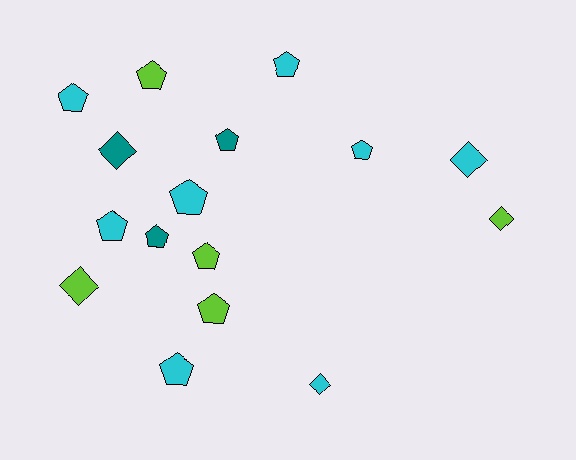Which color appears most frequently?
Cyan, with 8 objects.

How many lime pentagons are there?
There are 3 lime pentagons.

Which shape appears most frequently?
Pentagon, with 11 objects.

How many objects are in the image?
There are 16 objects.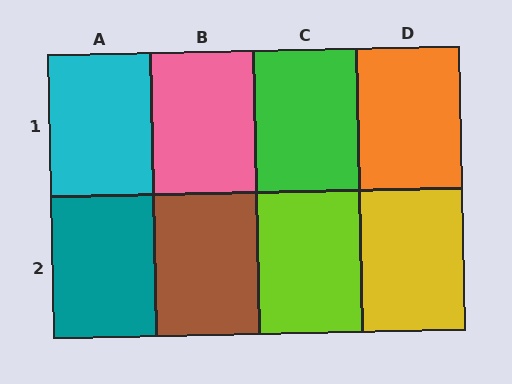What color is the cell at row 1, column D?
Orange.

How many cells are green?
1 cell is green.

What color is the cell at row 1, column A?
Cyan.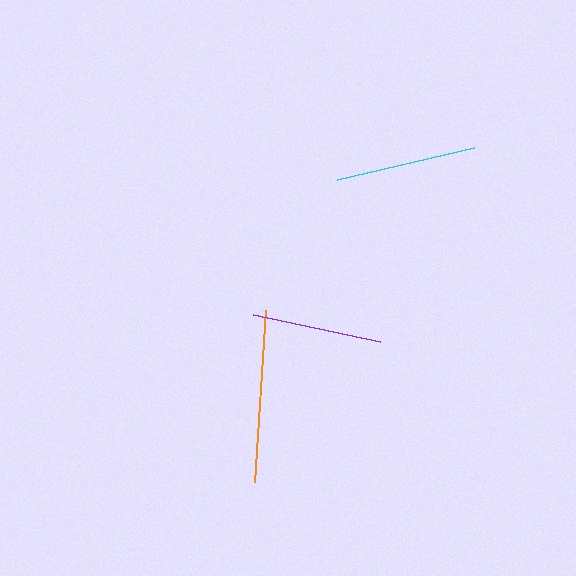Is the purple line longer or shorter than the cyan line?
The cyan line is longer than the purple line.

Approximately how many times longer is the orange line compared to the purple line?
The orange line is approximately 1.3 times the length of the purple line.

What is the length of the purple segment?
The purple segment is approximately 129 pixels long.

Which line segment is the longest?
The orange line is the longest at approximately 173 pixels.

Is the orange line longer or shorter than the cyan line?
The orange line is longer than the cyan line.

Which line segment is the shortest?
The purple line is the shortest at approximately 129 pixels.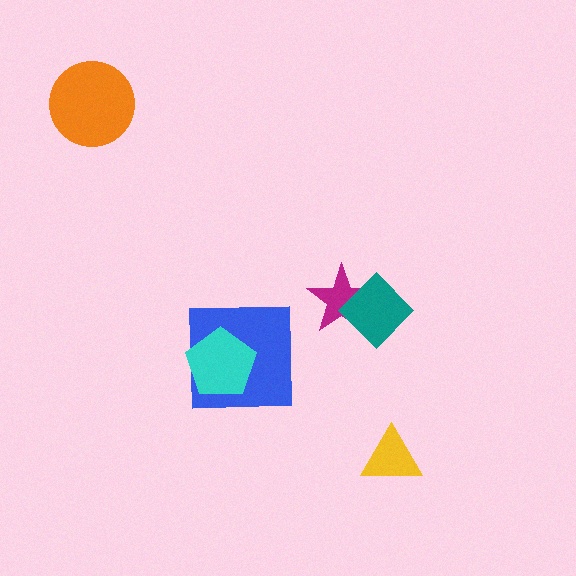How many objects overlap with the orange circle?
0 objects overlap with the orange circle.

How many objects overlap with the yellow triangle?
0 objects overlap with the yellow triangle.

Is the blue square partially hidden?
Yes, it is partially covered by another shape.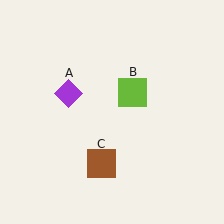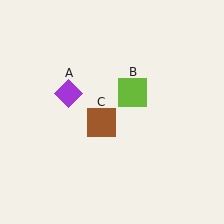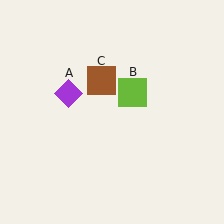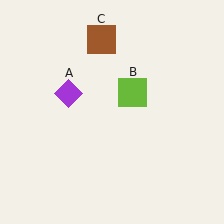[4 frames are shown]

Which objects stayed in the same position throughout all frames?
Purple diamond (object A) and lime square (object B) remained stationary.